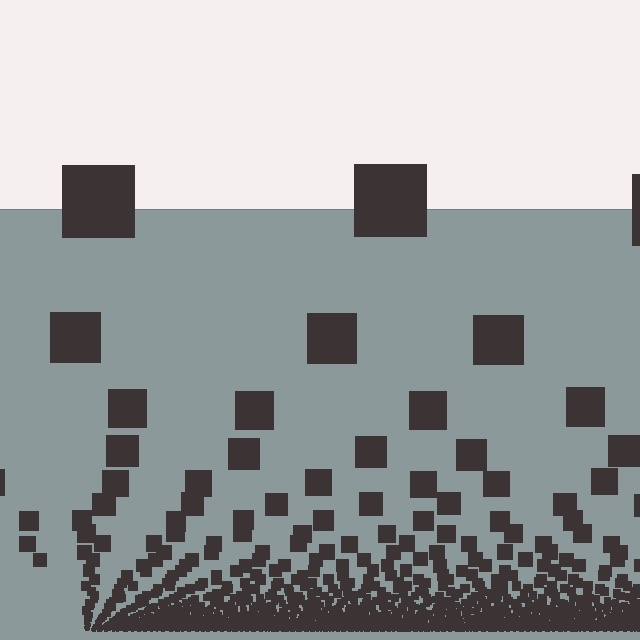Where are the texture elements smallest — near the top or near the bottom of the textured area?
Near the bottom.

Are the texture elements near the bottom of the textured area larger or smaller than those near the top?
Smaller. The gradient is inverted — elements near the bottom are smaller and denser.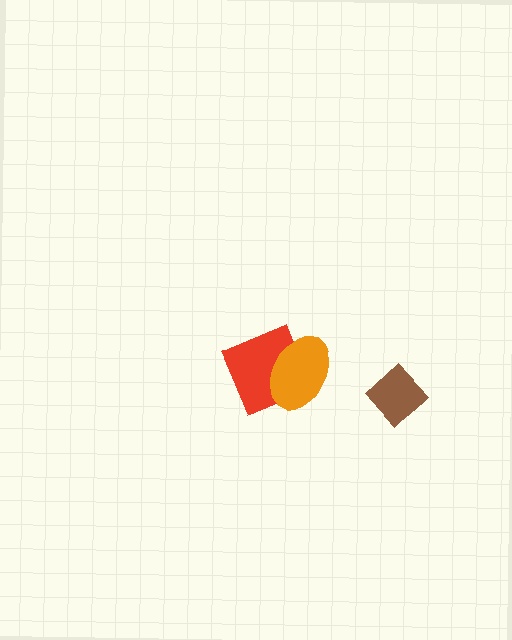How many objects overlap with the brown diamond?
0 objects overlap with the brown diamond.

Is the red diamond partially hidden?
Yes, it is partially covered by another shape.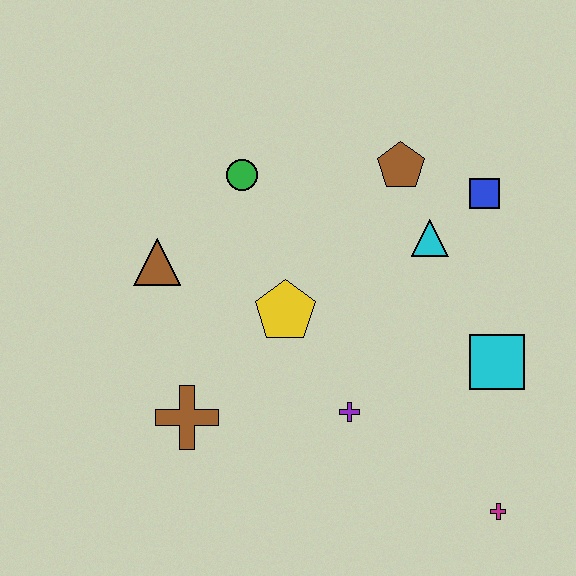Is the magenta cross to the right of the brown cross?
Yes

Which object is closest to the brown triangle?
The green circle is closest to the brown triangle.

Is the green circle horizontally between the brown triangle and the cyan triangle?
Yes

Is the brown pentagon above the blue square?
Yes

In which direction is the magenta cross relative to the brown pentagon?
The magenta cross is below the brown pentagon.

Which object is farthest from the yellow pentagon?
The magenta cross is farthest from the yellow pentagon.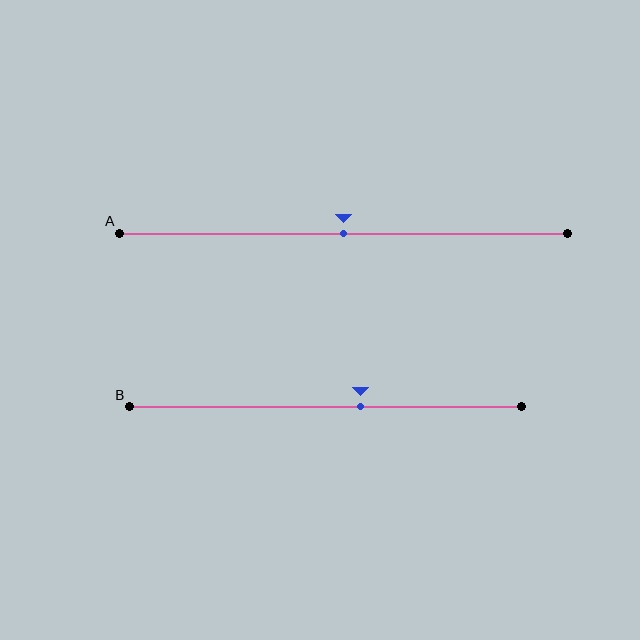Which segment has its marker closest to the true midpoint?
Segment A has its marker closest to the true midpoint.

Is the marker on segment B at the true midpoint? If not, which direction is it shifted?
No, the marker on segment B is shifted to the right by about 9% of the segment length.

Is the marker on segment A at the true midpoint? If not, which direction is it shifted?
Yes, the marker on segment A is at the true midpoint.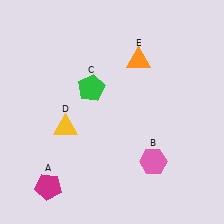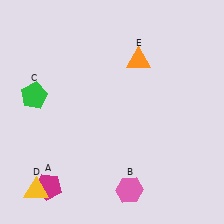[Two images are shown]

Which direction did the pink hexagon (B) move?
The pink hexagon (B) moved down.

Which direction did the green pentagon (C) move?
The green pentagon (C) moved left.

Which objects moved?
The objects that moved are: the pink hexagon (B), the green pentagon (C), the yellow triangle (D).